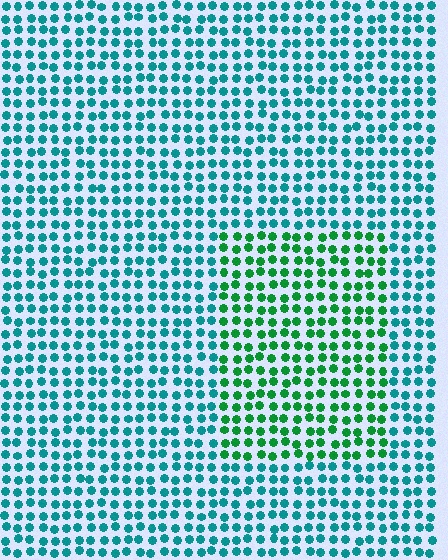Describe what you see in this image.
The image is filled with small teal elements in a uniform arrangement. A rectangle-shaped region is visible where the elements are tinted to a slightly different hue, forming a subtle color boundary.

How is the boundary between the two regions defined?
The boundary is defined purely by a slight shift in hue (about 43 degrees). Spacing, size, and orientation are identical on both sides.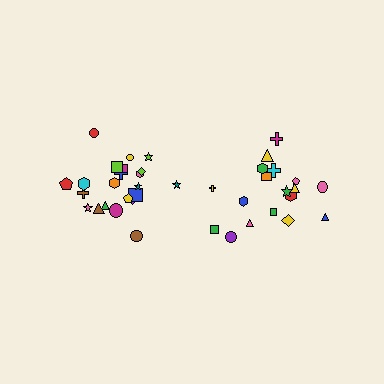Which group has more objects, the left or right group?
The left group.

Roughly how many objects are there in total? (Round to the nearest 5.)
Roughly 40 objects in total.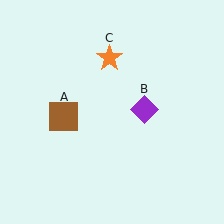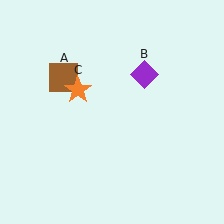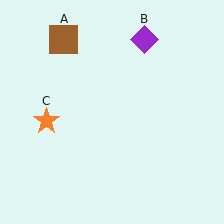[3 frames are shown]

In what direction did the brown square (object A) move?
The brown square (object A) moved up.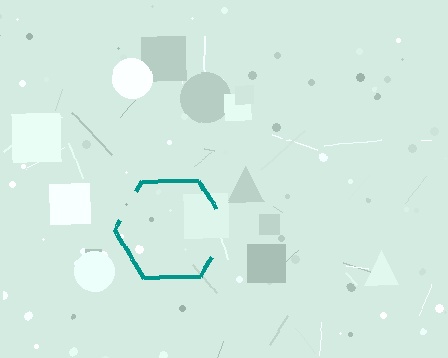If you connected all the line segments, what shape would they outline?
They would outline a hexagon.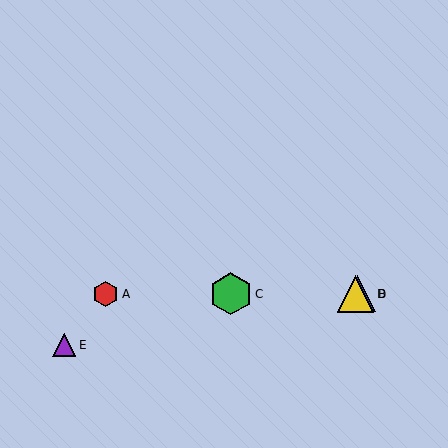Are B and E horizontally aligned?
No, B is at y≈294 and E is at y≈345.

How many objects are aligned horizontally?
4 objects (A, B, C, D) are aligned horizontally.